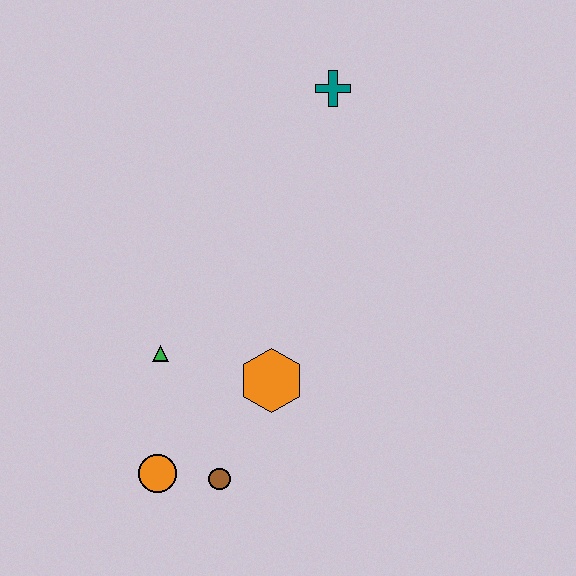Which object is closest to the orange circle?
The brown circle is closest to the orange circle.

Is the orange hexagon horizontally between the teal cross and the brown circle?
Yes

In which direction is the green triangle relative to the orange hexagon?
The green triangle is to the left of the orange hexagon.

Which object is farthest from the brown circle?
The teal cross is farthest from the brown circle.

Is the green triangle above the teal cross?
No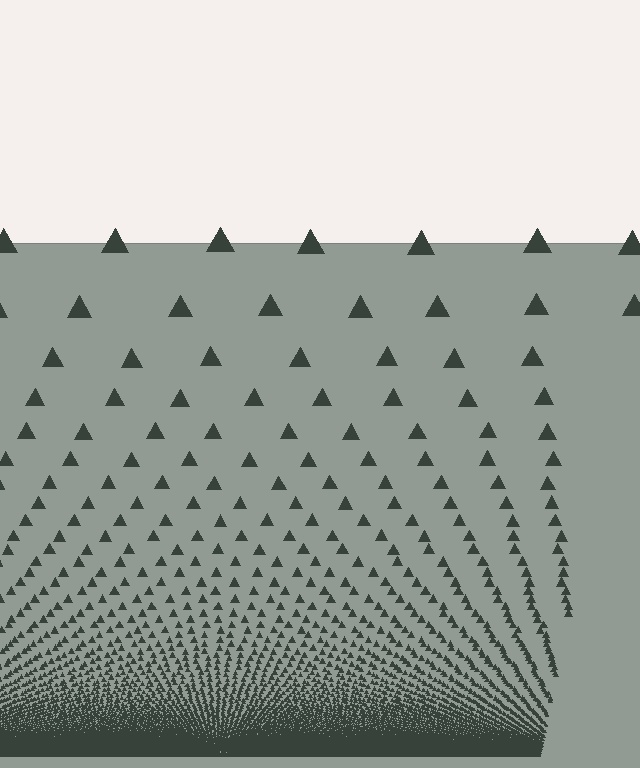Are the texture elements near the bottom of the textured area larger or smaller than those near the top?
Smaller. The gradient is inverted — elements near the bottom are smaller and denser.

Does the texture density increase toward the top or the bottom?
Density increases toward the bottom.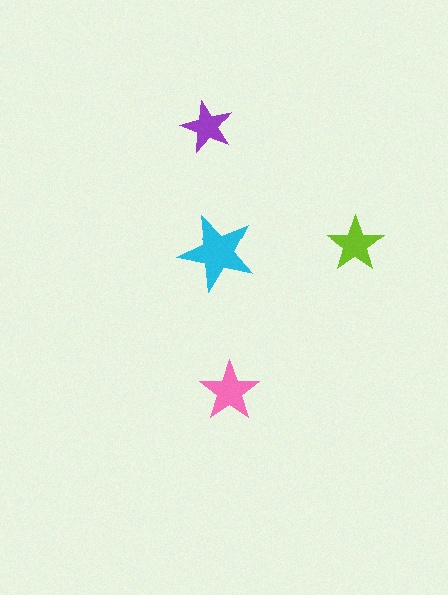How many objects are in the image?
There are 4 objects in the image.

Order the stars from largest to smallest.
the cyan one, the pink one, the lime one, the purple one.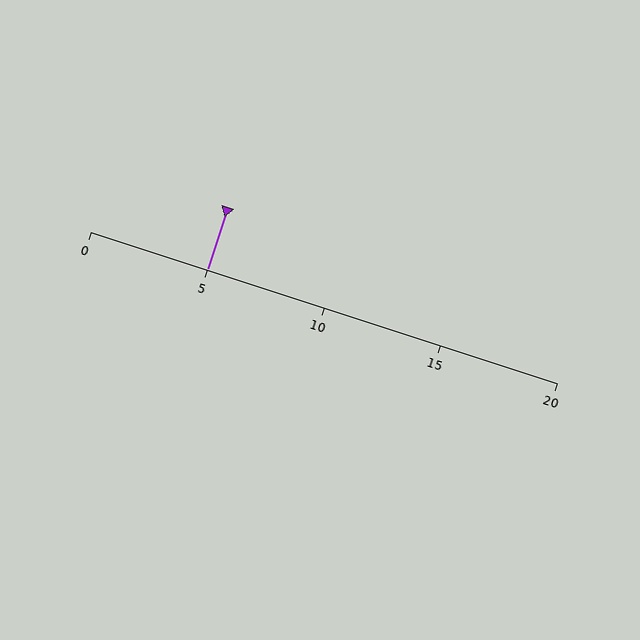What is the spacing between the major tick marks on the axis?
The major ticks are spaced 5 apart.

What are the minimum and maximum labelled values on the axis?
The axis runs from 0 to 20.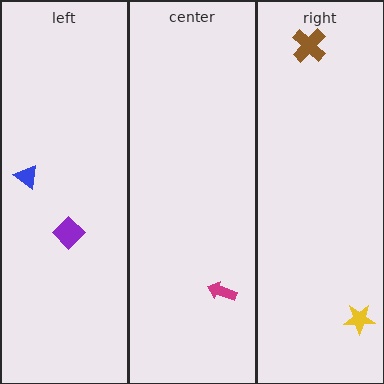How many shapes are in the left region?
2.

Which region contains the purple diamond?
The left region.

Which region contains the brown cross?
The right region.